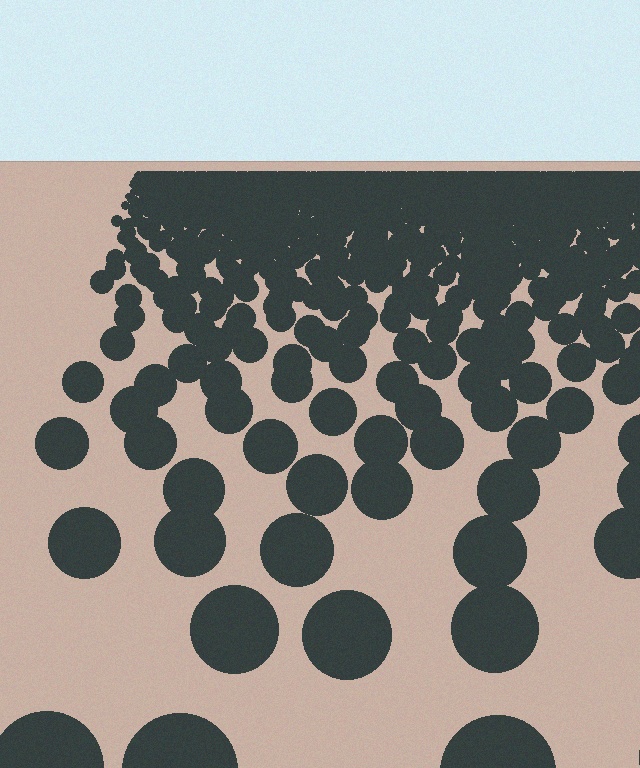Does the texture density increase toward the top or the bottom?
Density increases toward the top.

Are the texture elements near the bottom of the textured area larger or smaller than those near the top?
Larger. Near the bottom, elements are closer to the viewer and appear at a bigger on-screen size.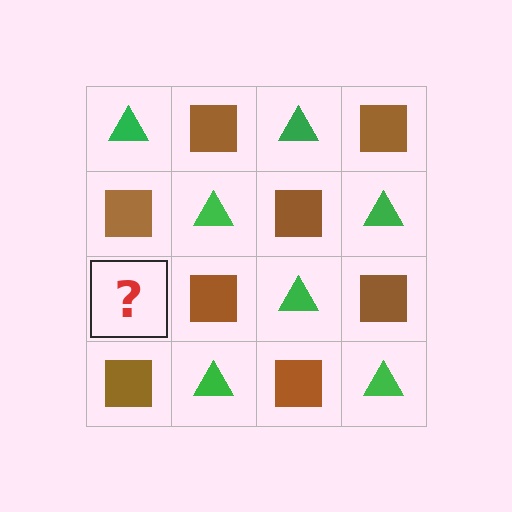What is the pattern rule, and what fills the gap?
The rule is that it alternates green triangle and brown square in a checkerboard pattern. The gap should be filled with a green triangle.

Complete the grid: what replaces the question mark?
The question mark should be replaced with a green triangle.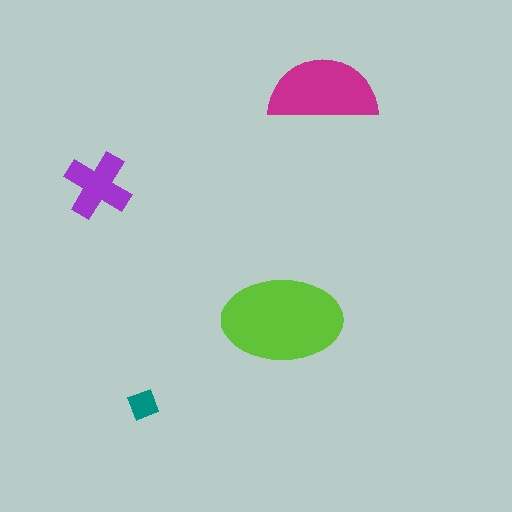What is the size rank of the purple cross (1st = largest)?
3rd.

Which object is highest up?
The magenta semicircle is topmost.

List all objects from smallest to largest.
The teal diamond, the purple cross, the magenta semicircle, the lime ellipse.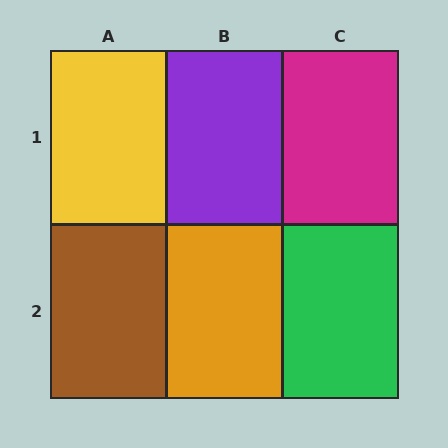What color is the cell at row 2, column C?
Green.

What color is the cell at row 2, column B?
Orange.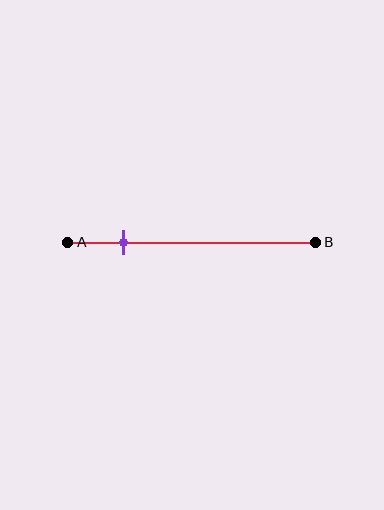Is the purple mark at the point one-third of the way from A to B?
No, the mark is at about 20% from A, not at the 33% one-third point.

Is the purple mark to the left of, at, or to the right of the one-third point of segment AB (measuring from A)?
The purple mark is to the left of the one-third point of segment AB.